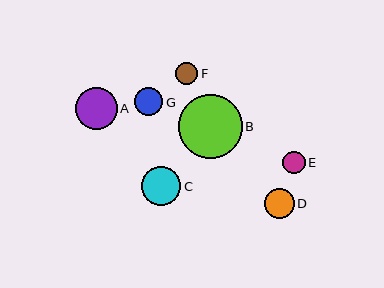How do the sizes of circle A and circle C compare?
Circle A and circle C are approximately the same size.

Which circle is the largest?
Circle B is the largest with a size of approximately 64 pixels.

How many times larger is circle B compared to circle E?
Circle B is approximately 2.8 times the size of circle E.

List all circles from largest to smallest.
From largest to smallest: B, A, C, D, G, E, F.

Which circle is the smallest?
Circle F is the smallest with a size of approximately 22 pixels.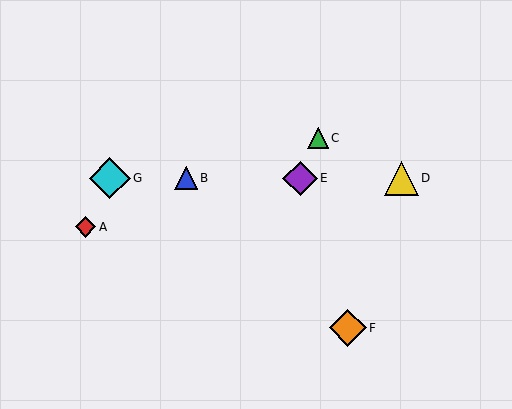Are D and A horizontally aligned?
No, D is at y≈178 and A is at y≈227.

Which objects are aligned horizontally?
Objects B, D, E, G are aligned horizontally.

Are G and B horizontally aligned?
Yes, both are at y≈178.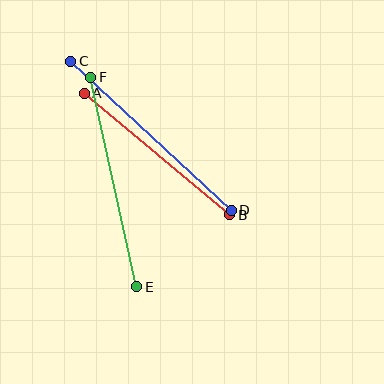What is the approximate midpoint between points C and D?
The midpoint is at approximately (151, 136) pixels.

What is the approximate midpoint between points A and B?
The midpoint is at approximately (157, 154) pixels.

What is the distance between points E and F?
The distance is approximately 215 pixels.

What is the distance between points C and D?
The distance is approximately 219 pixels.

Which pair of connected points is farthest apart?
Points C and D are farthest apart.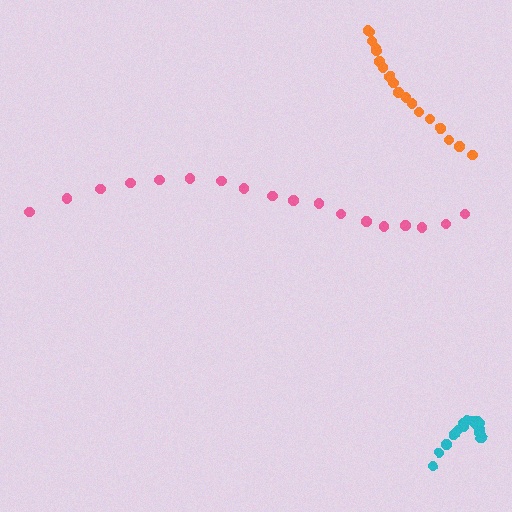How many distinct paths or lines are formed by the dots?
There are 3 distinct paths.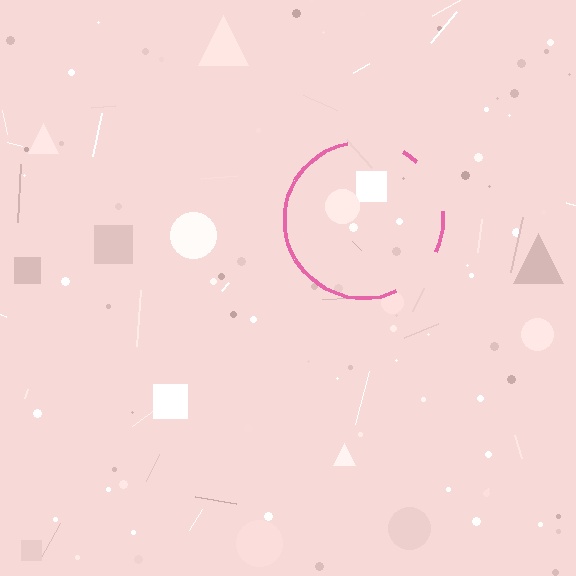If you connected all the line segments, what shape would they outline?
They would outline a circle.